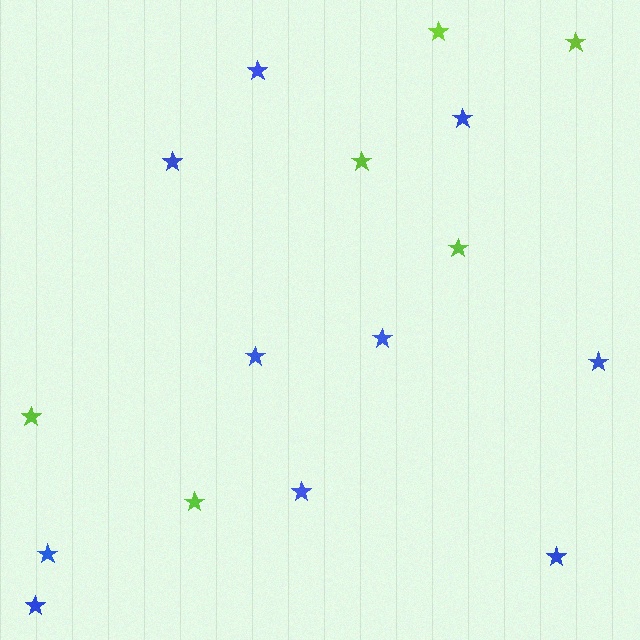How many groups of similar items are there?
There are 2 groups: one group of blue stars (10) and one group of lime stars (6).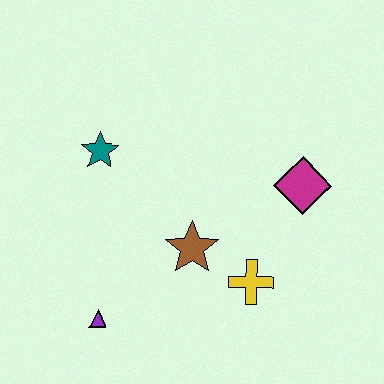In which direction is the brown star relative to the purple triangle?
The brown star is to the right of the purple triangle.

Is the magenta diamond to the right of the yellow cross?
Yes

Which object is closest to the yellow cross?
The brown star is closest to the yellow cross.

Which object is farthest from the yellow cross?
The teal star is farthest from the yellow cross.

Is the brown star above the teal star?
No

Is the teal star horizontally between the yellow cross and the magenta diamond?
No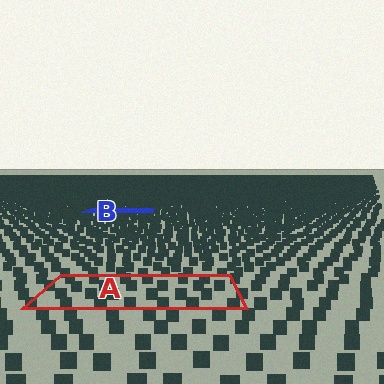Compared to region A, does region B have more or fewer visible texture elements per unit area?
Region B has more texture elements per unit area — they are packed more densely because it is farther away.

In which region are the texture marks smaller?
The texture marks are smaller in region B, because it is farther away.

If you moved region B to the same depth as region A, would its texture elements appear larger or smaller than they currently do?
They would appear larger. At a closer depth, the same texture elements are projected at a bigger on-screen size.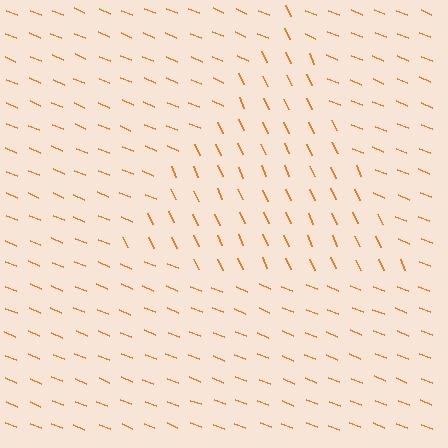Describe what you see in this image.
The image is filled with small orange line segments. A triangle region in the image has lines oriented differently from the surrounding lines, creating a visible texture boundary.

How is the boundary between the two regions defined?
The boundary is defined purely by a change in line orientation (approximately 45 degrees difference). All lines are the same color and thickness.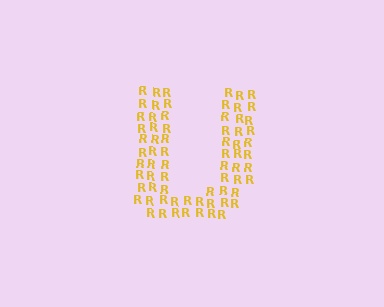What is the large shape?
The large shape is the letter U.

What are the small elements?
The small elements are letter R's.